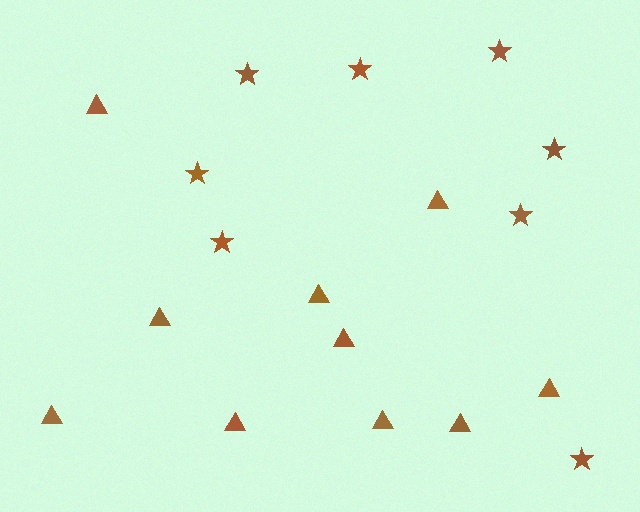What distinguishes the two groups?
There are 2 groups: one group of triangles (10) and one group of stars (8).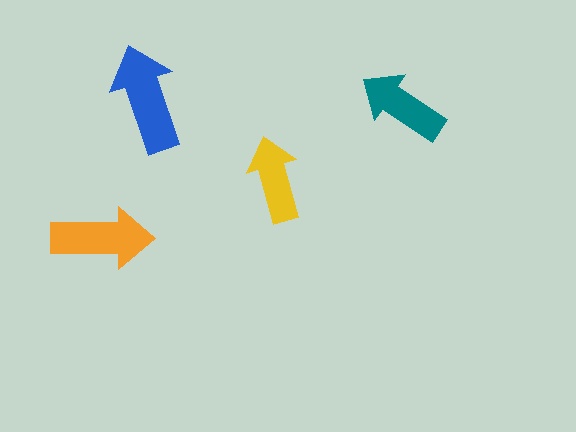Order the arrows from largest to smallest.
the blue one, the orange one, the teal one, the yellow one.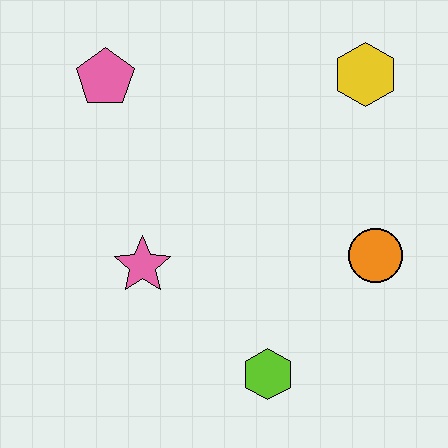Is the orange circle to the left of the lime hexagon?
No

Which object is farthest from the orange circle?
The pink pentagon is farthest from the orange circle.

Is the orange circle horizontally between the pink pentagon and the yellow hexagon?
No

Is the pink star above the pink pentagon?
No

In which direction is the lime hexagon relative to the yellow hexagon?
The lime hexagon is below the yellow hexagon.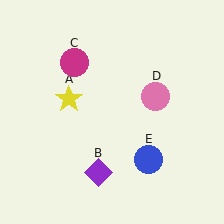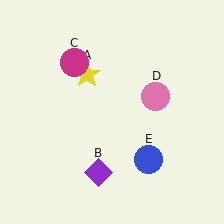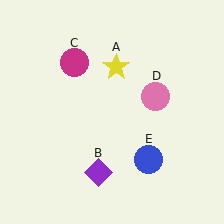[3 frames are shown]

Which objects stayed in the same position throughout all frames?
Purple diamond (object B) and magenta circle (object C) and pink circle (object D) and blue circle (object E) remained stationary.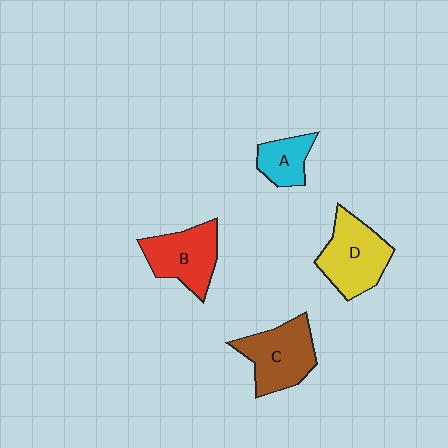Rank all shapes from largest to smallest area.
From largest to smallest: D (yellow), C (brown), B (red), A (cyan).